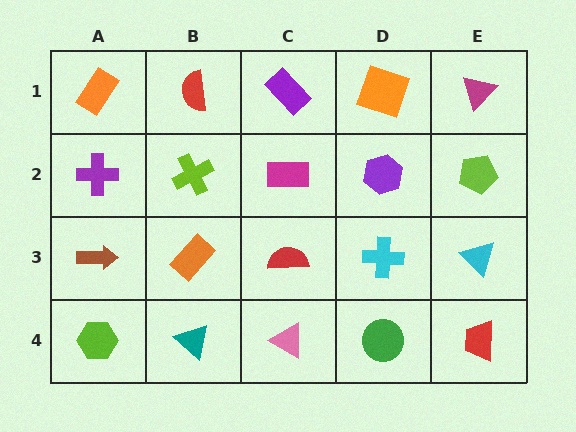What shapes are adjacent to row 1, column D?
A purple hexagon (row 2, column D), a purple rectangle (row 1, column C), a magenta triangle (row 1, column E).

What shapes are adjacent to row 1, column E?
A lime pentagon (row 2, column E), an orange square (row 1, column D).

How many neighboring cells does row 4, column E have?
2.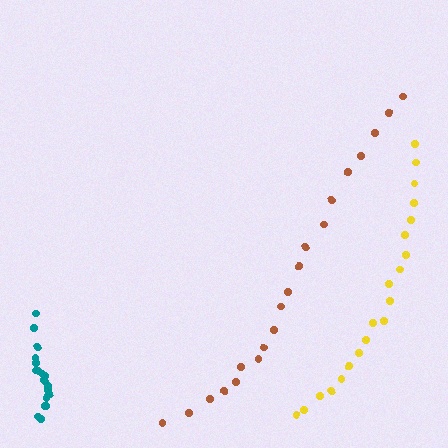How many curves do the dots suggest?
There are 3 distinct paths.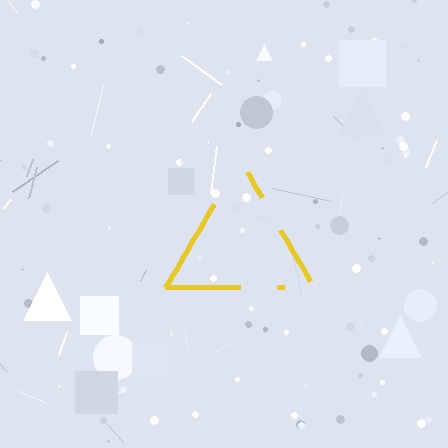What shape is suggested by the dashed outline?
The dashed outline suggests a triangle.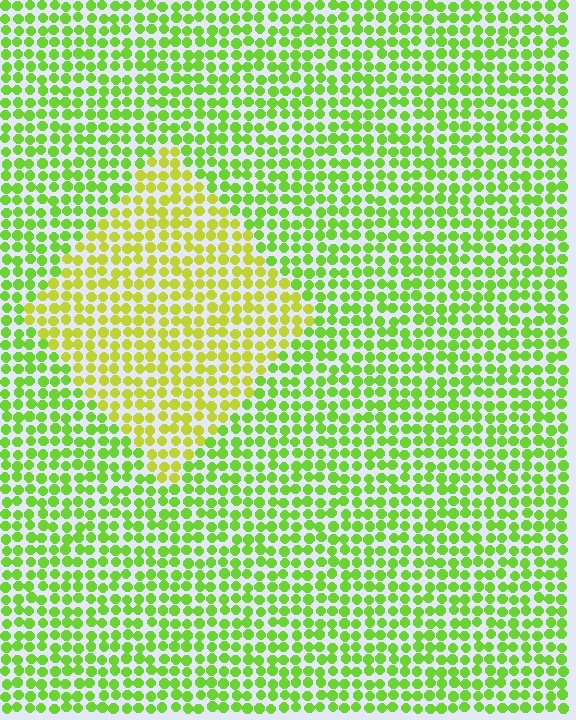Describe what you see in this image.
The image is filled with small lime elements in a uniform arrangement. A diamond-shaped region is visible where the elements are tinted to a slightly different hue, forming a subtle color boundary.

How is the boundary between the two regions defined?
The boundary is defined purely by a slight shift in hue (about 32 degrees). Spacing, size, and orientation are identical on both sides.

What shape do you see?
I see a diamond.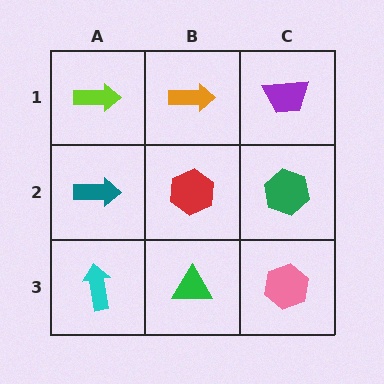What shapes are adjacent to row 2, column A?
A lime arrow (row 1, column A), a cyan arrow (row 3, column A), a red hexagon (row 2, column B).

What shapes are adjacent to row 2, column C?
A purple trapezoid (row 1, column C), a pink hexagon (row 3, column C), a red hexagon (row 2, column B).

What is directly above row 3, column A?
A teal arrow.